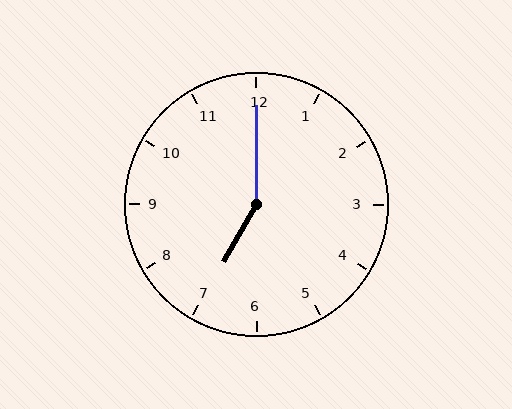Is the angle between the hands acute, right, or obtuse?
It is obtuse.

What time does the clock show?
7:00.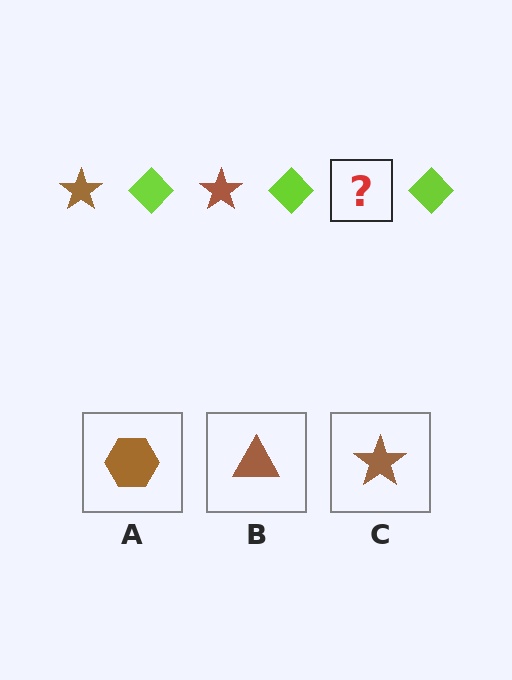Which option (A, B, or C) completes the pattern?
C.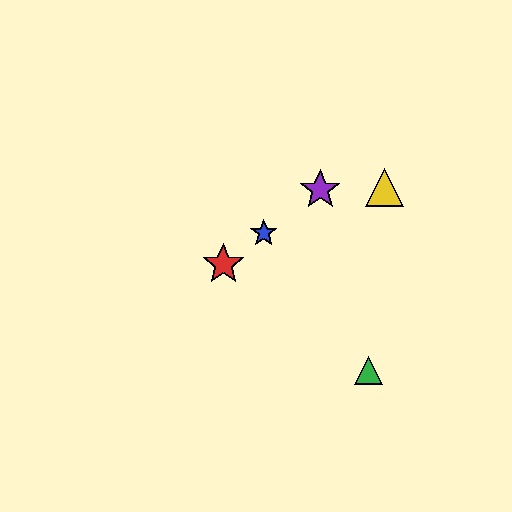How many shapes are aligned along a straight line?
3 shapes (the red star, the blue star, the purple star) are aligned along a straight line.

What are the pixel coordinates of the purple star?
The purple star is at (320, 190).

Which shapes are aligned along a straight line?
The red star, the blue star, the purple star are aligned along a straight line.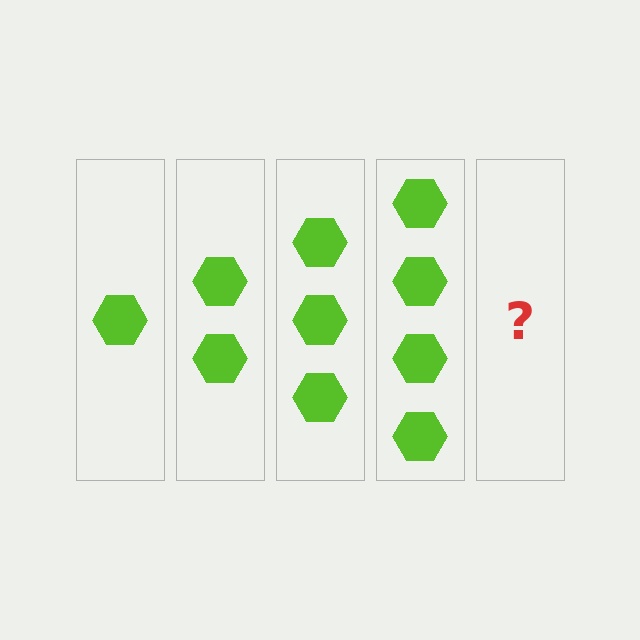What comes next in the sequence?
The next element should be 5 hexagons.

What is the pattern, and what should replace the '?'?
The pattern is that each step adds one more hexagon. The '?' should be 5 hexagons.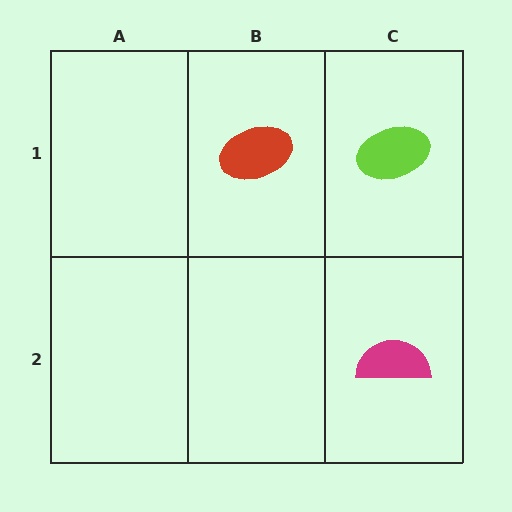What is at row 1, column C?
A lime ellipse.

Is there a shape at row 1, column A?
No, that cell is empty.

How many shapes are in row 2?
1 shape.